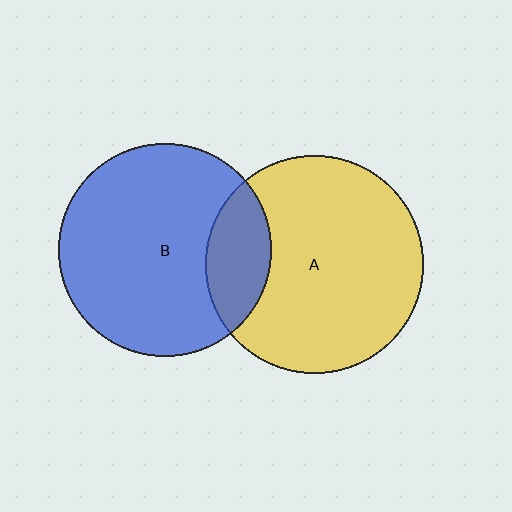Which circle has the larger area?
Circle A (yellow).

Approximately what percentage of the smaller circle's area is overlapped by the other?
Approximately 20%.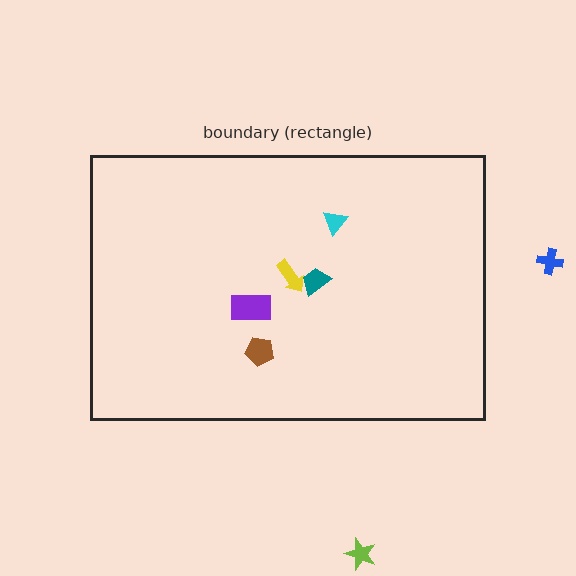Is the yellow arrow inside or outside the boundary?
Inside.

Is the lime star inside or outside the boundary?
Outside.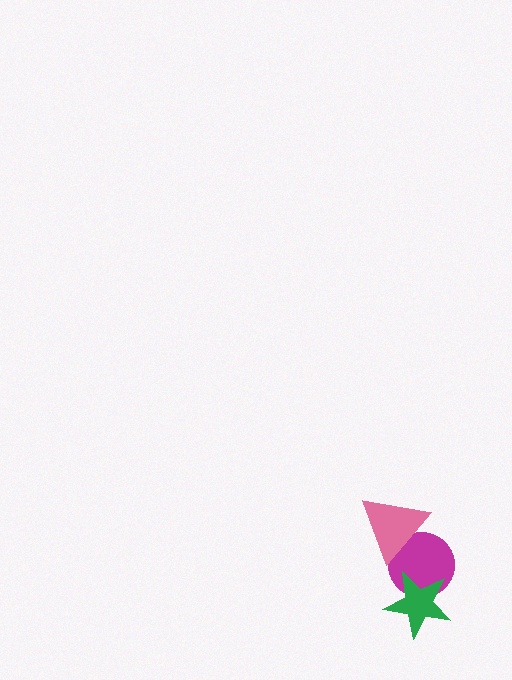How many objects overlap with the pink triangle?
1 object overlaps with the pink triangle.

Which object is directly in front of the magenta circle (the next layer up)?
The pink triangle is directly in front of the magenta circle.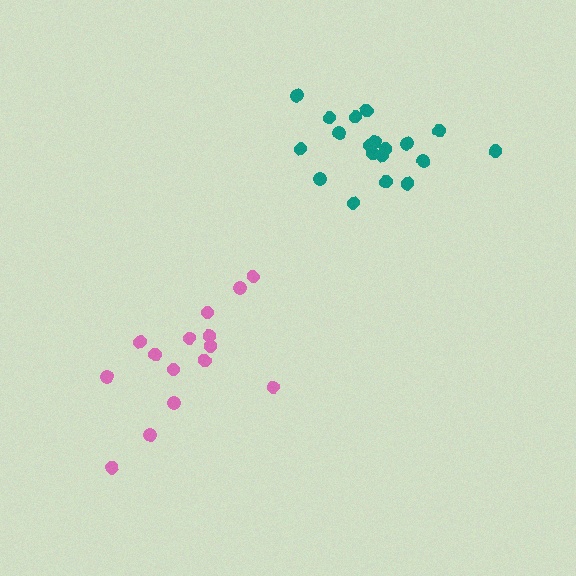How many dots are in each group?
Group 1: 20 dots, Group 2: 15 dots (35 total).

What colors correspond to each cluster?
The clusters are colored: teal, pink.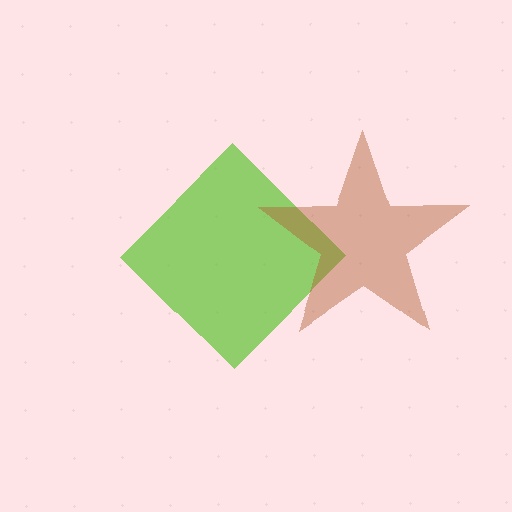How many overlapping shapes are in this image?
There are 2 overlapping shapes in the image.